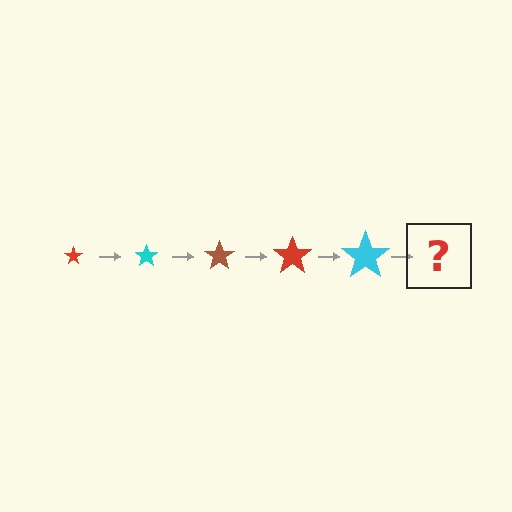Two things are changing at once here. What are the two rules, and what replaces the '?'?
The two rules are that the star grows larger each step and the color cycles through red, cyan, and brown. The '?' should be a brown star, larger than the previous one.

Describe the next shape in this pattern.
It should be a brown star, larger than the previous one.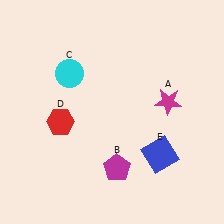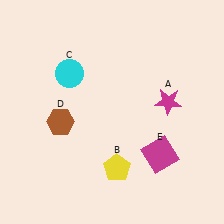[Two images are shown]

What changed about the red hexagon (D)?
In Image 1, D is red. In Image 2, it changed to brown.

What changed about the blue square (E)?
In Image 1, E is blue. In Image 2, it changed to magenta.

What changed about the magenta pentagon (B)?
In Image 1, B is magenta. In Image 2, it changed to yellow.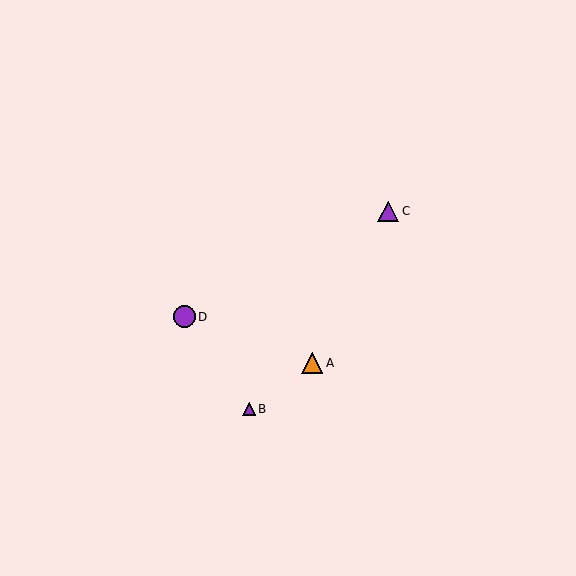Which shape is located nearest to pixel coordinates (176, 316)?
The purple circle (labeled D) at (184, 317) is nearest to that location.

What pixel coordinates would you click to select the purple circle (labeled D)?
Click at (184, 317) to select the purple circle D.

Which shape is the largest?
The purple circle (labeled D) is the largest.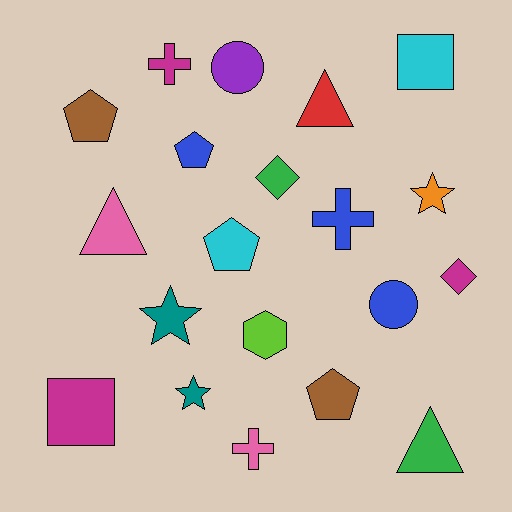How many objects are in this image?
There are 20 objects.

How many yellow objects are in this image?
There are no yellow objects.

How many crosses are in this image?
There are 3 crosses.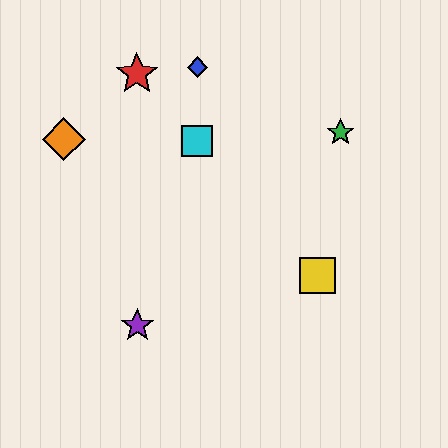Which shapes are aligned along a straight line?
The red star, the yellow square, the cyan square are aligned along a straight line.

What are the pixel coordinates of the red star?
The red star is at (137, 74).